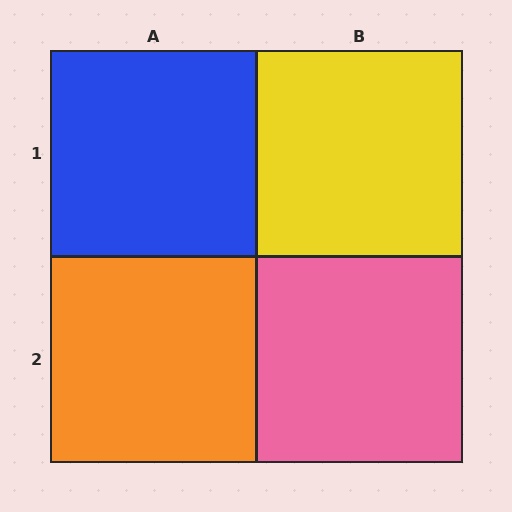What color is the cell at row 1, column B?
Yellow.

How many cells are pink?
1 cell is pink.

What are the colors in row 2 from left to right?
Orange, pink.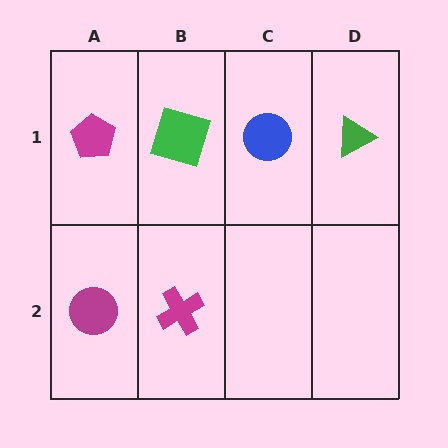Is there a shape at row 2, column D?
No, that cell is empty.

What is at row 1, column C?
A blue circle.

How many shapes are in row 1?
4 shapes.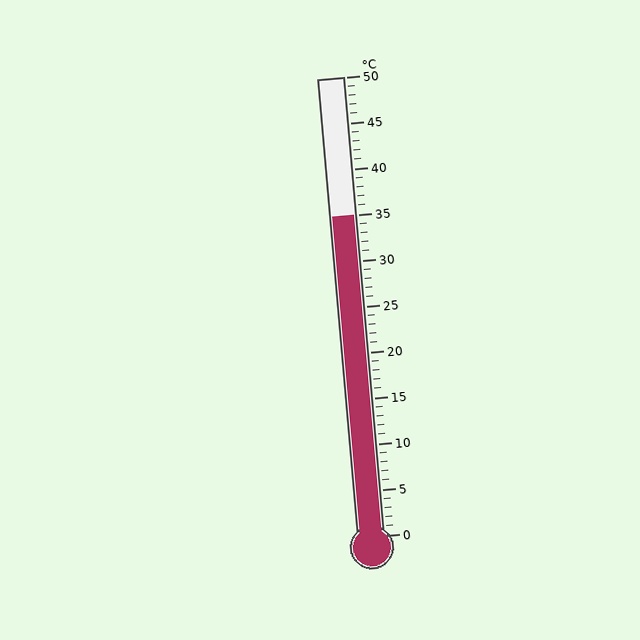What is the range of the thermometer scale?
The thermometer scale ranges from 0°C to 50°C.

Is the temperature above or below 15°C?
The temperature is above 15°C.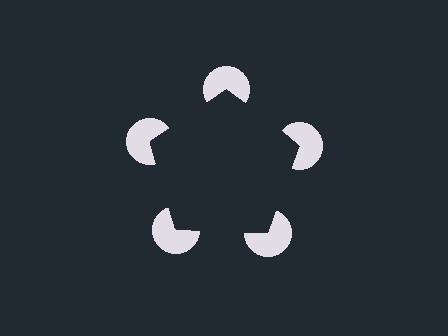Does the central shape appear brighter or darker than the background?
It typically appears slightly darker than the background, even though no actual brightness change is drawn.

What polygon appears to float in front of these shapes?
An illusory pentagon — its edges are inferred from the aligned wedge cuts in the pac-man discs, not physically drawn.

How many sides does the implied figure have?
5 sides.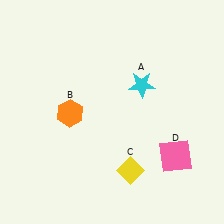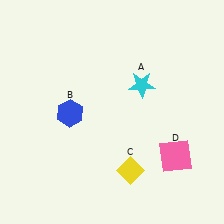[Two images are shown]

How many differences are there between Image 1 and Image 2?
There is 1 difference between the two images.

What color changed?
The hexagon (B) changed from orange in Image 1 to blue in Image 2.